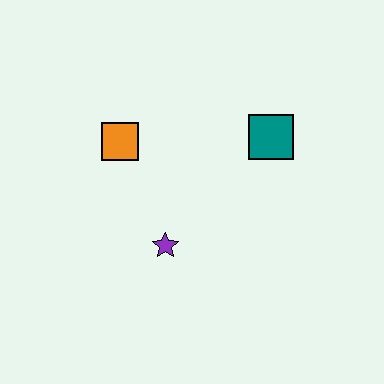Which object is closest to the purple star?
The orange square is closest to the purple star.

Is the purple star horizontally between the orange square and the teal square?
Yes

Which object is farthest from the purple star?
The teal square is farthest from the purple star.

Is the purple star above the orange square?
No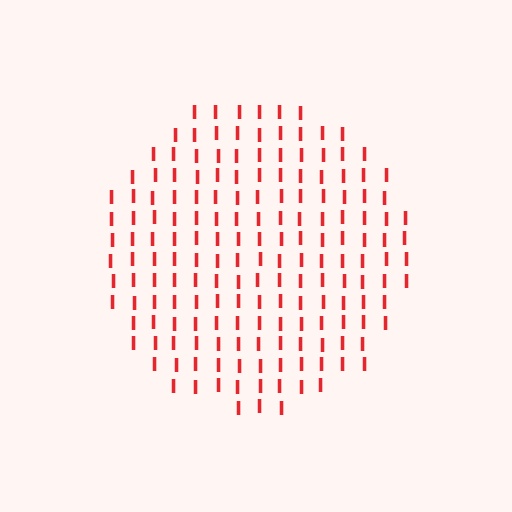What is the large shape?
The large shape is a circle.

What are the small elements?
The small elements are letter I's.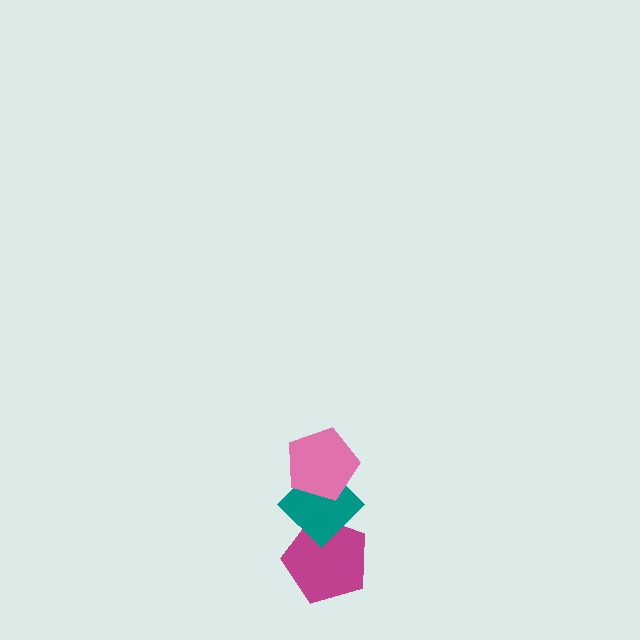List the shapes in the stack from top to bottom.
From top to bottom: the pink pentagon, the teal diamond, the magenta pentagon.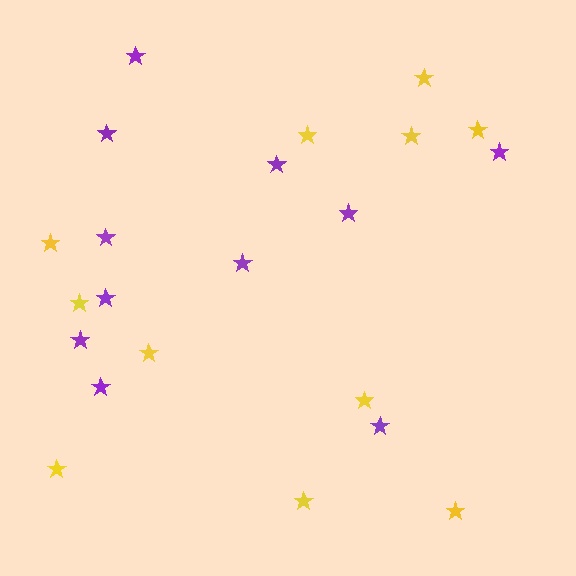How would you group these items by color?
There are 2 groups: one group of purple stars (11) and one group of yellow stars (11).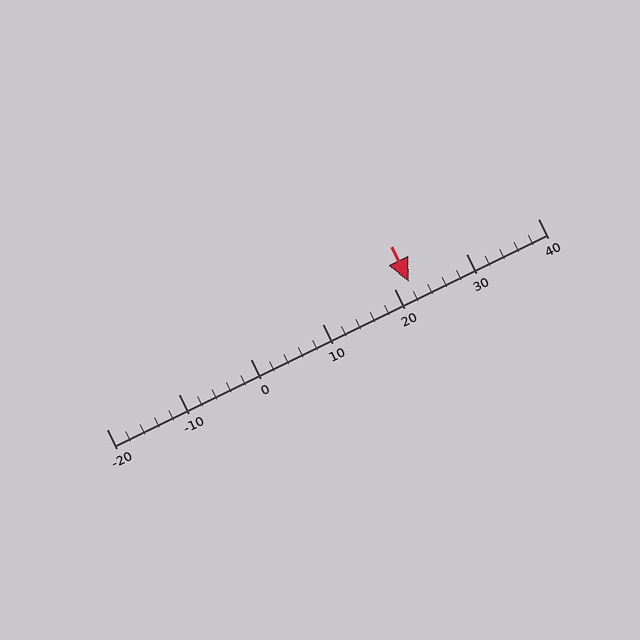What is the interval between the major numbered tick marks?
The major tick marks are spaced 10 units apart.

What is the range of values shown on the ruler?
The ruler shows values from -20 to 40.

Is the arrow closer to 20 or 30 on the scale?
The arrow is closer to 20.